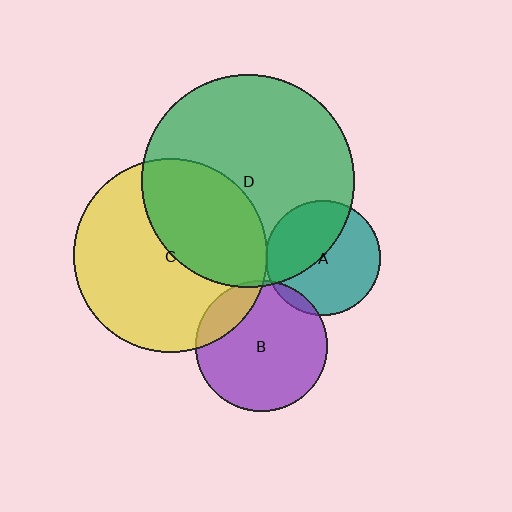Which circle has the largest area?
Circle D (green).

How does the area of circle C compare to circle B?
Approximately 2.2 times.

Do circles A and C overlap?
Yes.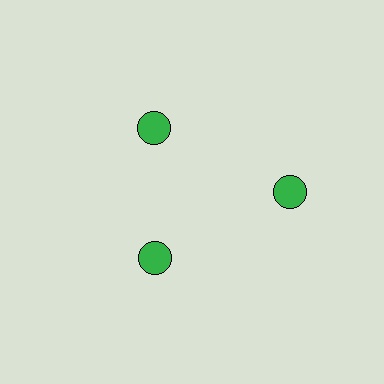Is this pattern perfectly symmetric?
No. The 3 green circles are arranged in a ring, but one element near the 3 o'clock position is pushed outward from the center, breaking the 3-fold rotational symmetry.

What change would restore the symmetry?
The symmetry would be restored by moving it inward, back onto the ring so that all 3 circles sit at equal angles and equal distance from the center.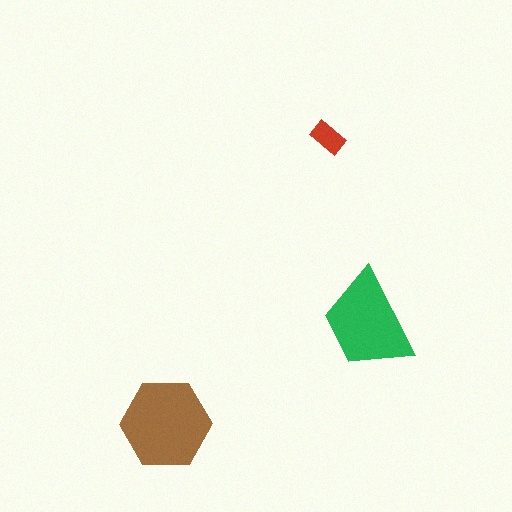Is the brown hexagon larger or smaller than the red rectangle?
Larger.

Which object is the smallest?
The red rectangle.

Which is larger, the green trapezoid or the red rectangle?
The green trapezoid.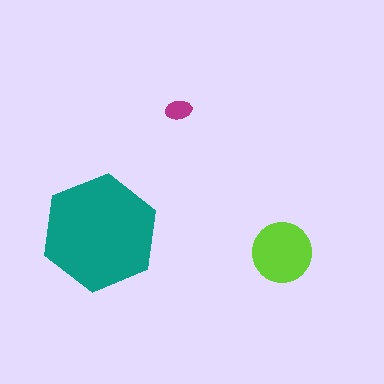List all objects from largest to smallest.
The teal hexagon, the lime circle, the magenta ellipse.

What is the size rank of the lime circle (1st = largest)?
2nd.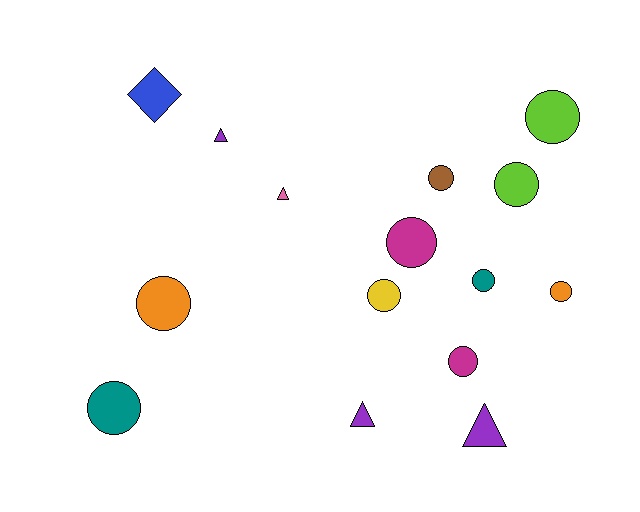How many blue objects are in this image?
There is 1 blue object.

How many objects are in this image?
There are 15 objects.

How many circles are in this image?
There are 10 circles.